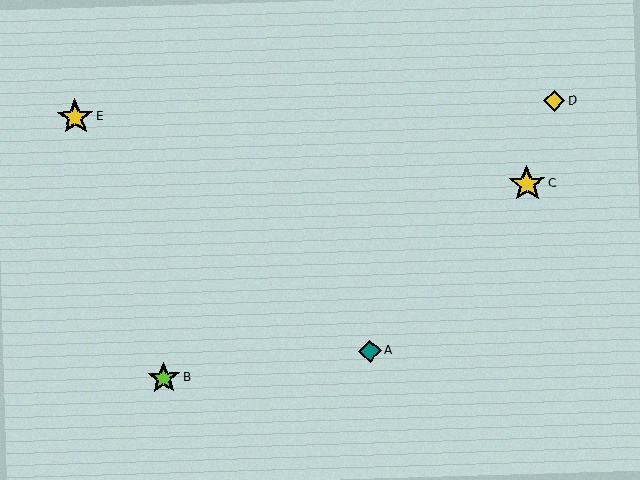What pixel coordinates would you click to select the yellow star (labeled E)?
Click at (75, 117) to select the yellow star E.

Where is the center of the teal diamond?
The center of the teal diamond is at (370, 351).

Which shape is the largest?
The yellow star (labeled C) is the largest.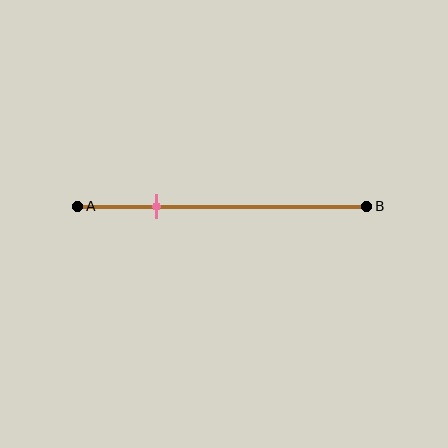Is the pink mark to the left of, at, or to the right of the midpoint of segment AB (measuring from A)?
The pink mark is to the left of the midpoint of segment AB.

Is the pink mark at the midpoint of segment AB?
No, the mark is at about 25% from A, not at the 50% midpoint.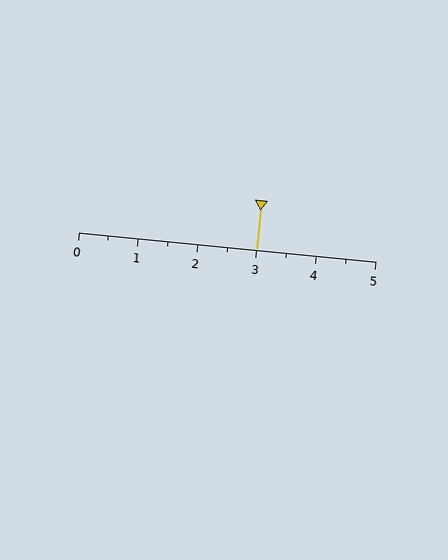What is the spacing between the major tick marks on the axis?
The major ticks are spaced 1 apart.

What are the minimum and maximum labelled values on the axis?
The axis runs from 0 to 5.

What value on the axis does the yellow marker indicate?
The marker indicates approximately 3.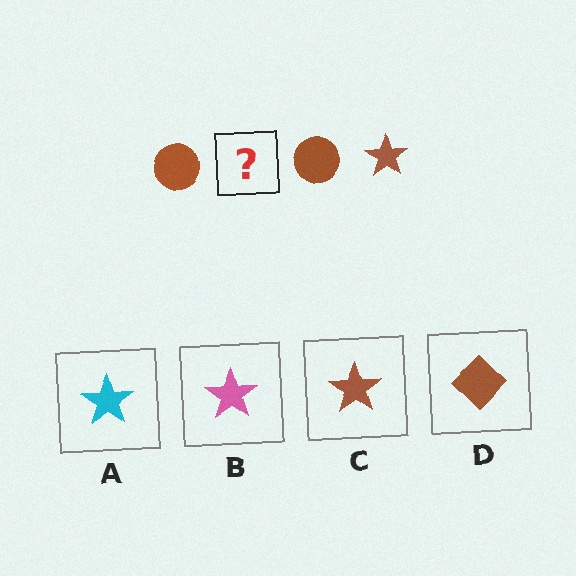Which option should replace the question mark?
Option C.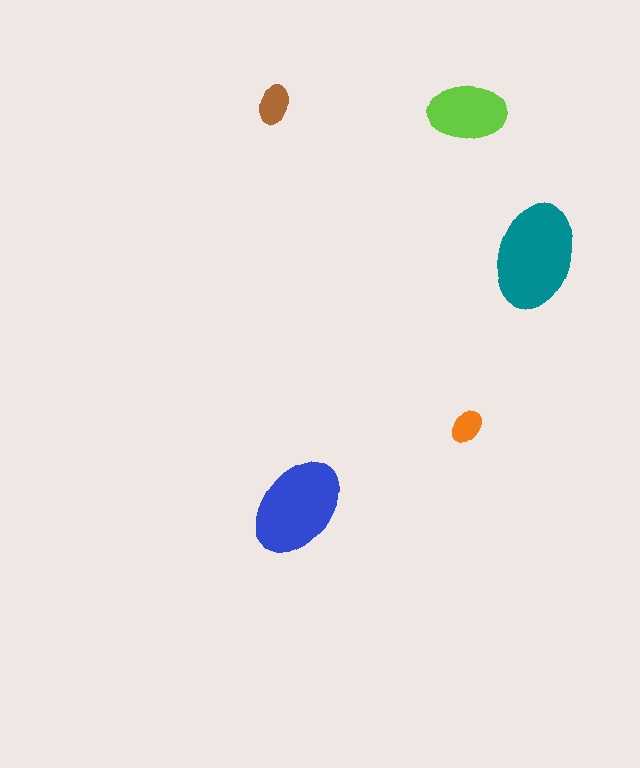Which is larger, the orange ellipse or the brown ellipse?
The brown one.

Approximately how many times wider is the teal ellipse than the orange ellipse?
About 3 times wider.